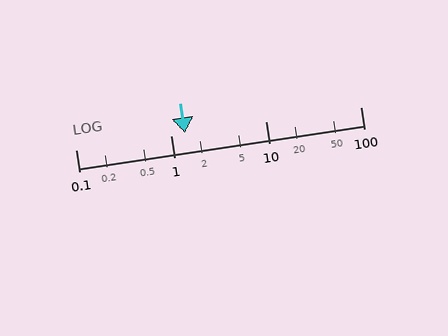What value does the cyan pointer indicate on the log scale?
The pointer indicates approximately 1.4.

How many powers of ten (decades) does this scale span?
The scale spans 3 decades, from 0.1 to 100.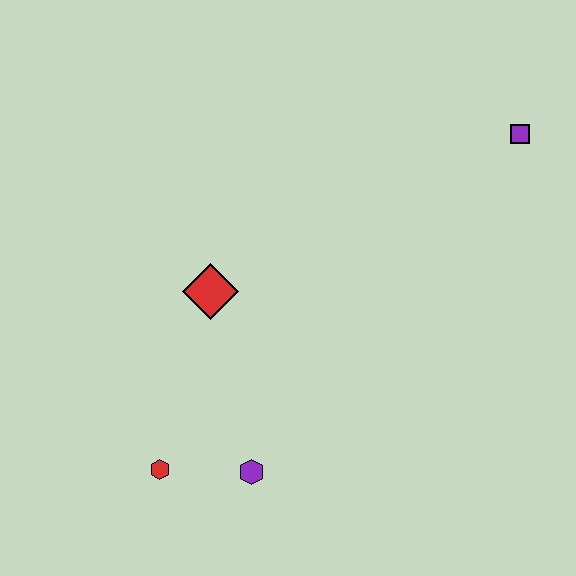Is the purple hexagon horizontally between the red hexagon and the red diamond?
No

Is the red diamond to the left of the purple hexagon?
Yes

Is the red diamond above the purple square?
No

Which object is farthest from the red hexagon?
The purple square is farthest from the red hexagon.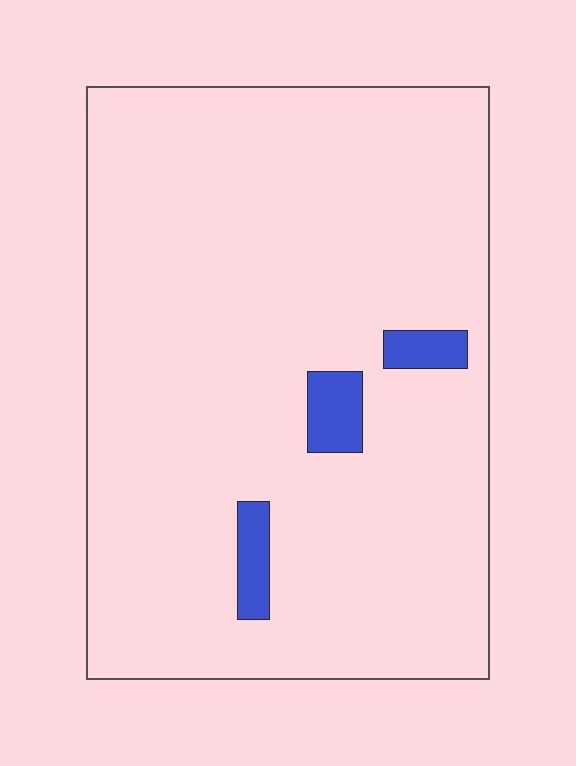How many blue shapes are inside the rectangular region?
3.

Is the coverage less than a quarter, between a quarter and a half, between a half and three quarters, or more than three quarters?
Less than a quarter.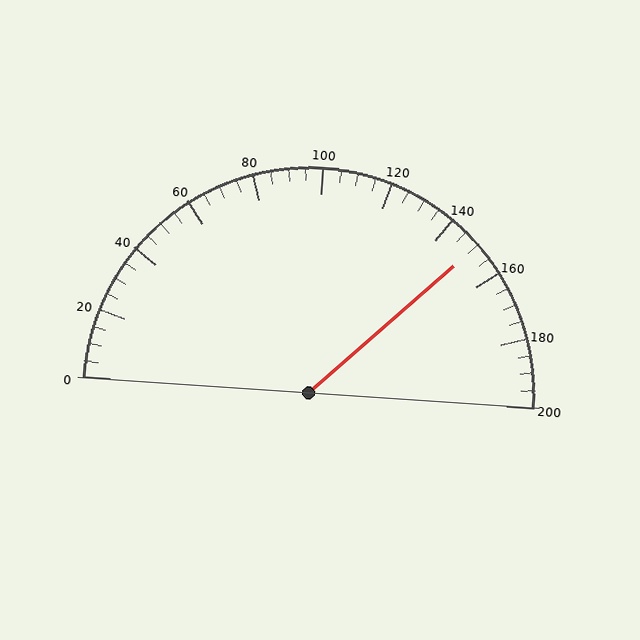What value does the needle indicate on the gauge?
The needle indicates approximately 150.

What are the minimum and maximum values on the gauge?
The gauge ranges from 0 to 200.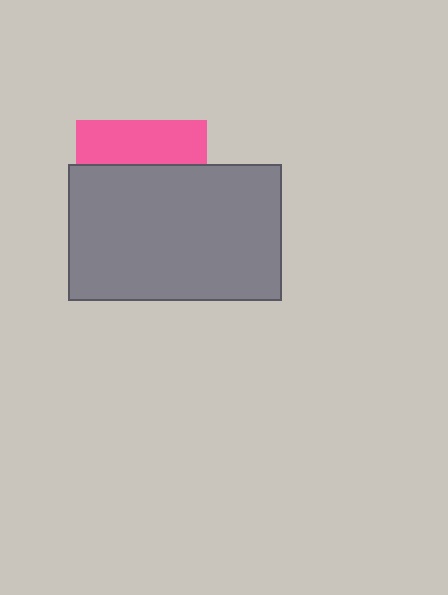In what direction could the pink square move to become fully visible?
The pink square could move up. That would shift it out from behind the gray rectangle entirely.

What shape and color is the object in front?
The object in front is a gray rectangle.